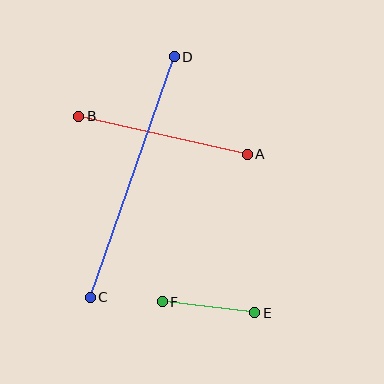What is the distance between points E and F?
The distance is approximately 93 pixels.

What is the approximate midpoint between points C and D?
The midpoint is at approximately (132, 177) pixels.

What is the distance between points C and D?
The distance is approximately 255 pixels.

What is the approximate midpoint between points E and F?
The midpoint is at approximately (209, 307) pixels.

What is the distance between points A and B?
The distance is approximately 173 pixels.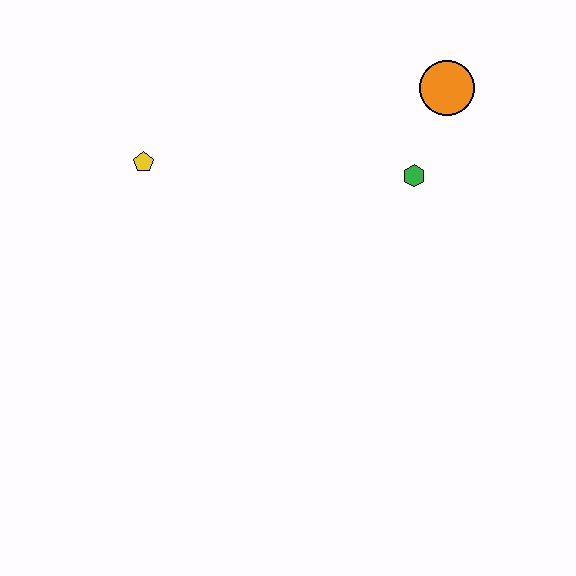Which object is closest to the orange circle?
The green hexagon is closest to the orange circle.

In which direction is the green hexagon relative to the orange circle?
The green hexagon is below the orange circle.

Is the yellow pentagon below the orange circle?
Yes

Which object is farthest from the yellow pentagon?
The orange circle is farthest from the yellow pentagon.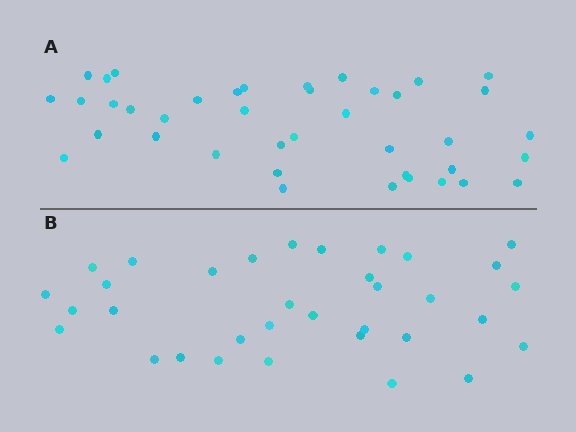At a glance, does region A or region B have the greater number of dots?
Region A (the top region) has more dots.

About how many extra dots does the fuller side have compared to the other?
Region A has about 6 more dots than region B.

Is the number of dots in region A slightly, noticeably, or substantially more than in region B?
Region A has only slightly more — the two regions are fairly close. The ratio is roughly 1.2 to 1.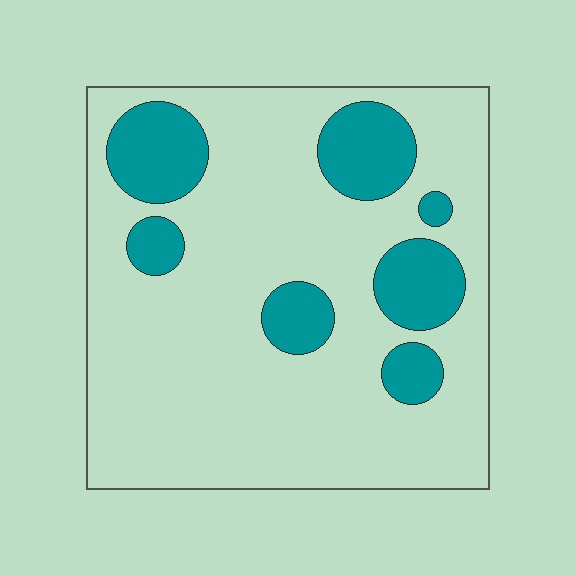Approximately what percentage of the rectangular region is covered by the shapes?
Approximately 20%.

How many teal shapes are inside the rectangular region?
7.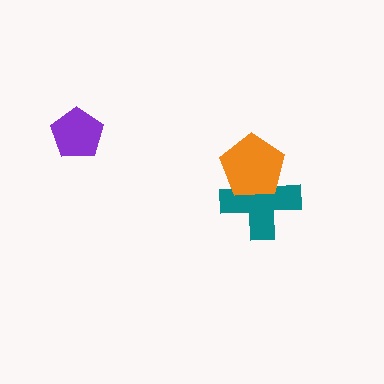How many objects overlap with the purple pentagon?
0 objects overlap with the purple pentagon.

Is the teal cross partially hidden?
Yes, it is partially covered by another shape.